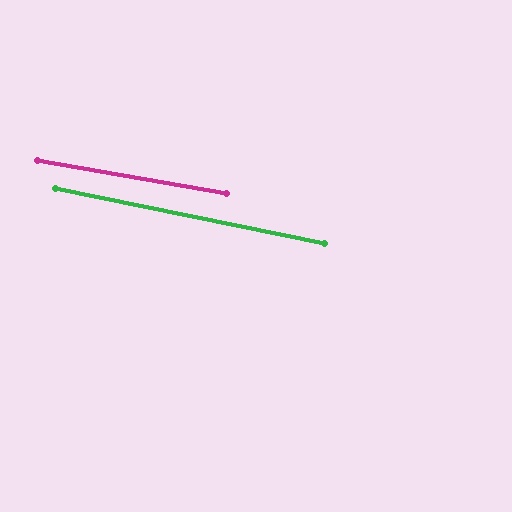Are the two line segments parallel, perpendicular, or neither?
Parallel — their directions differ by only 1.5°.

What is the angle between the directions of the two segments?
Approximately 2 degrees.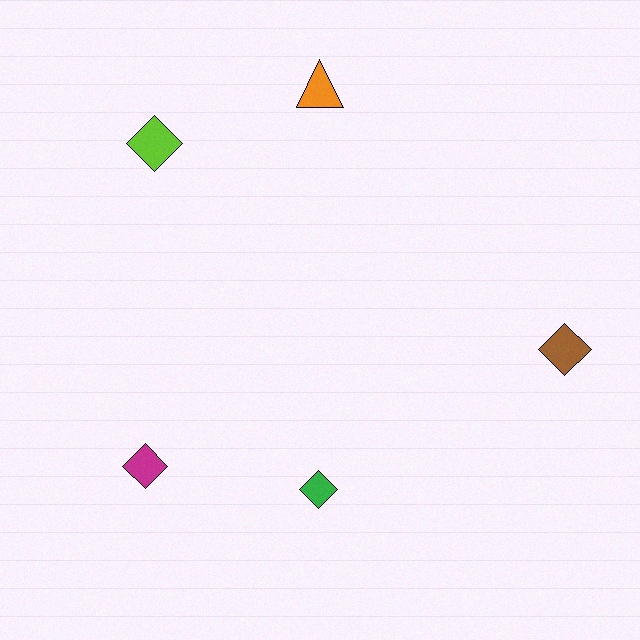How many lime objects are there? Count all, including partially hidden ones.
There is 1 lime object.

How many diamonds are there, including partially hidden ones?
There are 4 diamonds.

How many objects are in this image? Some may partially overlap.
There are 5 objects.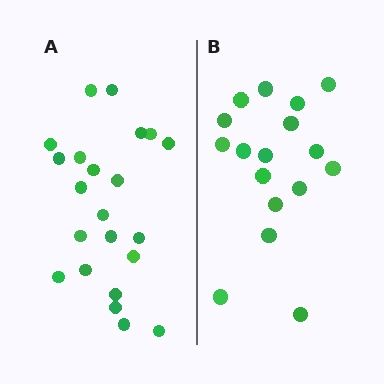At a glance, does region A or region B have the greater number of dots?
Region A (the left region) has more dots.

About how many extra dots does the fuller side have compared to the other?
Region A has about 5 more dots than region B.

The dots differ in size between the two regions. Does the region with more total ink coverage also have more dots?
No. Region B has more total ink coverage because its dots are larger, but region A actually contains more individual dots. Total area can be misleading — the number of items is what matters here.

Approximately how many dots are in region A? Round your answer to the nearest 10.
About 20 dots. (The exact count is 22, which rounds to 20.)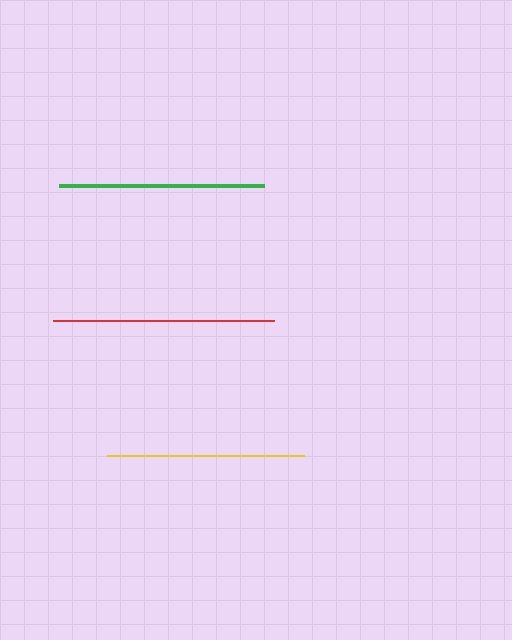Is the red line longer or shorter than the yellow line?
The red line is longer than the yellow line.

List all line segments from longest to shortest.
From longest to shortest: red, green, yellow.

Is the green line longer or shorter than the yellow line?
The green line is longer than the yellow line.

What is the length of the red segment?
The red segment is approximately 221 pixels long.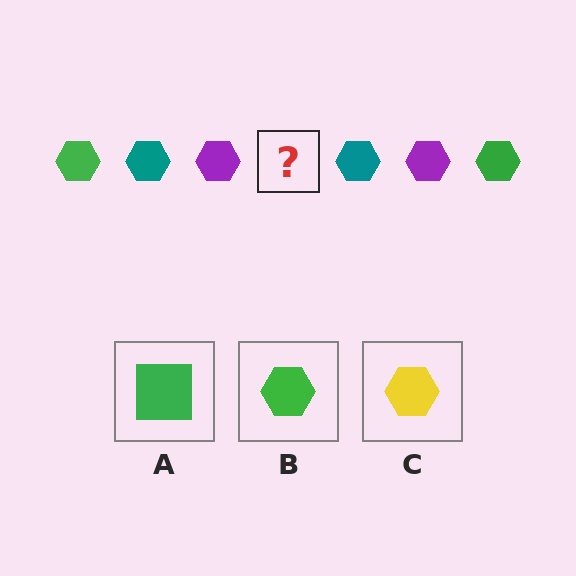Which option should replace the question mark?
Option B.